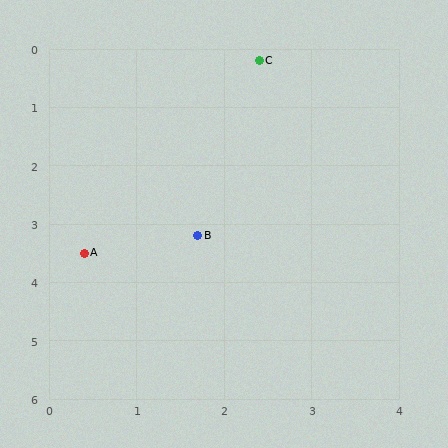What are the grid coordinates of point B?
Point B is at approximately (1.7, 3.2).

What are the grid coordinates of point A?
Point A is at approximately (0.4, 3.5).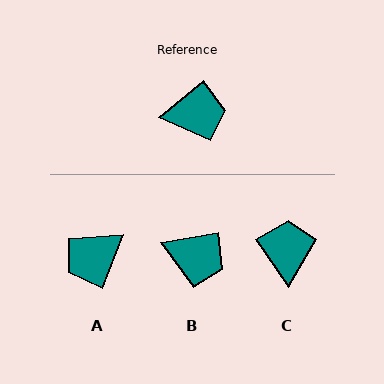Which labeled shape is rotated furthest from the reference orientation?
A, about 152 degrees away.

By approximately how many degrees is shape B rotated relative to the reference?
Approximately 30 degrees clockwise.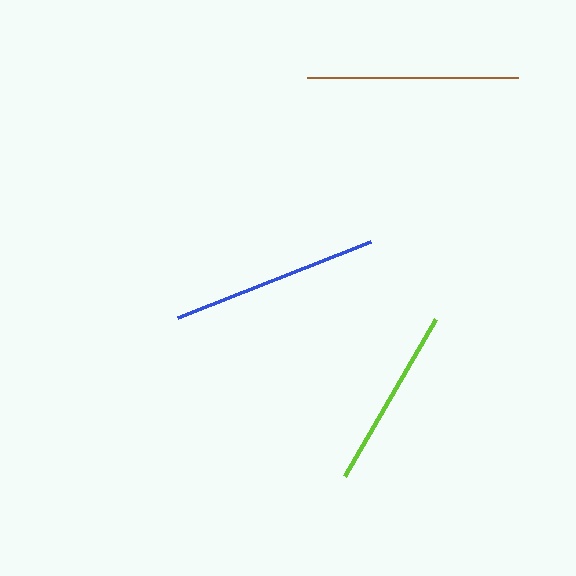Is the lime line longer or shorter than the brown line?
The brown line is longer than the lime line.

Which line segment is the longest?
The brown line is the longest at approximately 210 pixels.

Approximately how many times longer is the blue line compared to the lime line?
The blue line is approximately 1.1 times the length of the lime line.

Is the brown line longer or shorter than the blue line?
The brown line is longer than the blue line.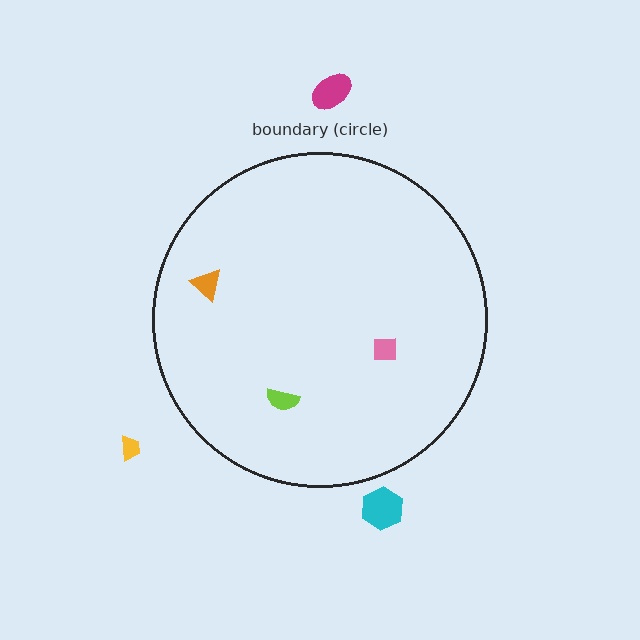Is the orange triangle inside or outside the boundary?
Inside.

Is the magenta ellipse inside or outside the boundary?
Outside.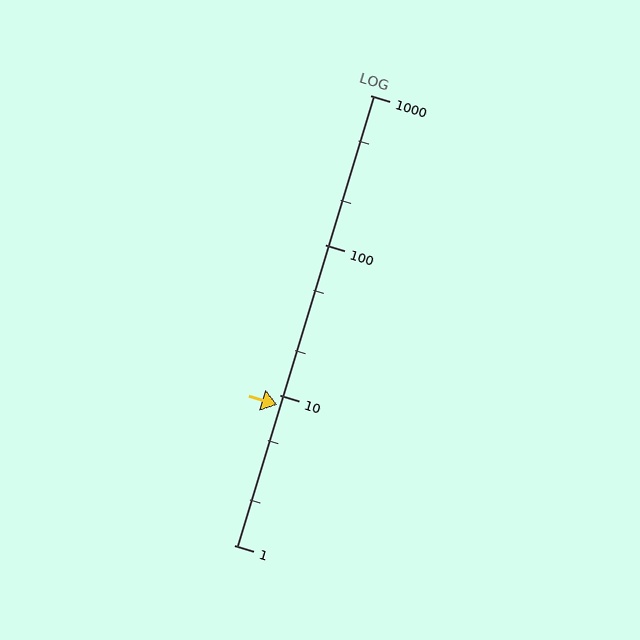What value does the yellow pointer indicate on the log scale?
The pointer indicates approximately 8.6.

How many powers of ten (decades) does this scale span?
The scale spans 3 decades, from 1 to 1000.